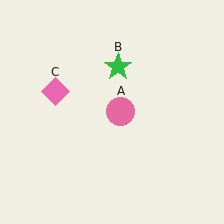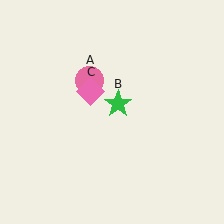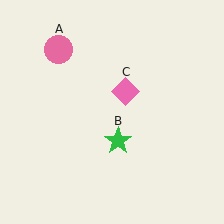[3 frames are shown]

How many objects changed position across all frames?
3 objects changed position: pink circle (object A), green star (object B), pink diamond (object C).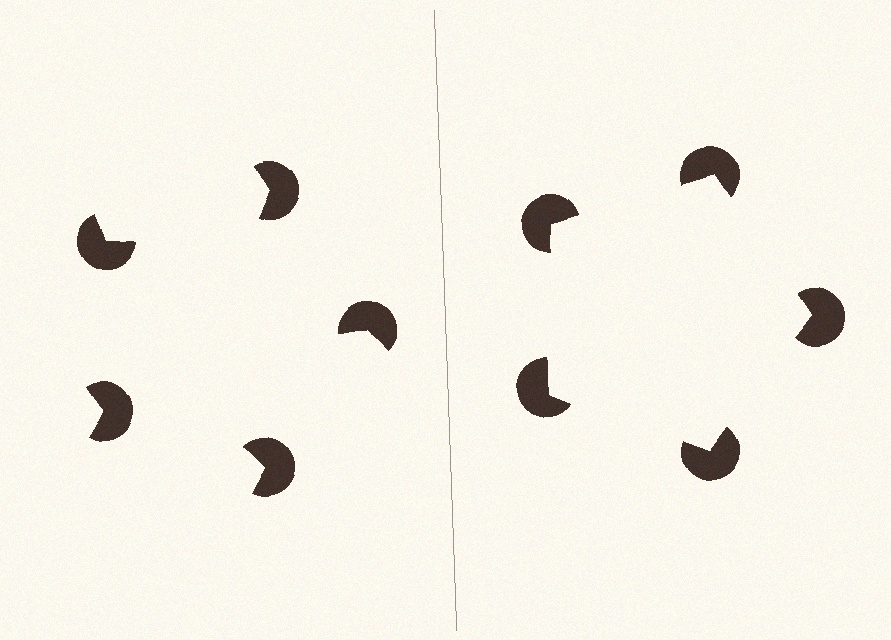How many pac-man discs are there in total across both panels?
10 — 5 on each side.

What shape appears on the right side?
An illusory pentagon.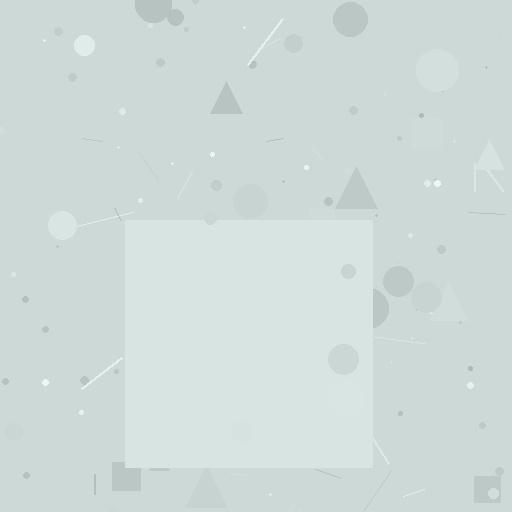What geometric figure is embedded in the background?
A square is embedded in the background.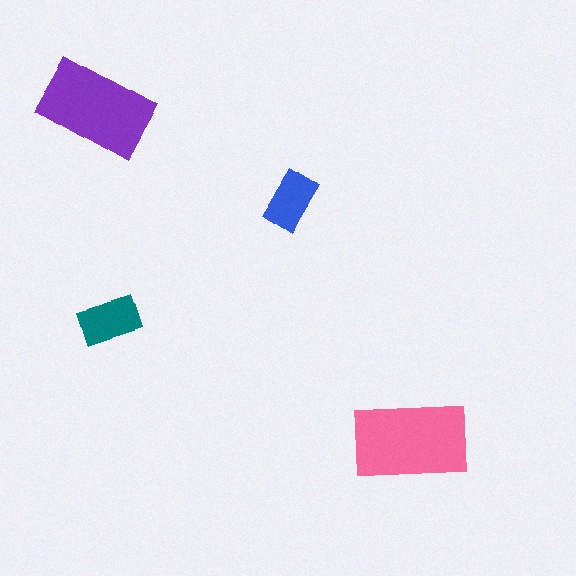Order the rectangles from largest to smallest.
the pink one, the purple one, the teal one, the blue one.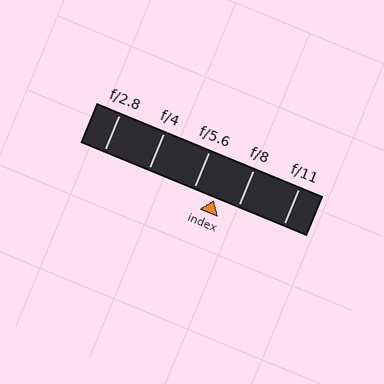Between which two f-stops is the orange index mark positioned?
The index mark is between f/5.6 and f/8.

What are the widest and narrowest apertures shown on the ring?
The widest aperture shown is f/2.8 and the narrowest is f/11.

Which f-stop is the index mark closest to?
The index mark is closest to f/5.6.